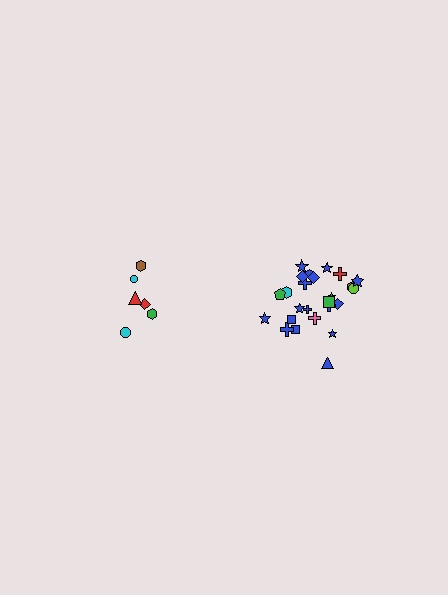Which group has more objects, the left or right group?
The right group.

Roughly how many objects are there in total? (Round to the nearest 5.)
Roughly 30 objects in total.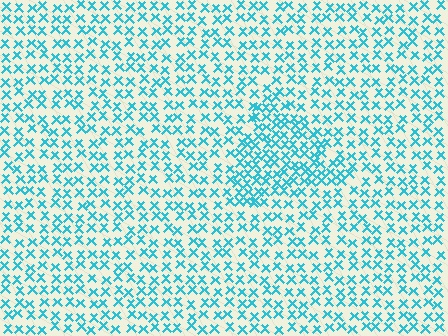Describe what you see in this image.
The image contains small cyan elements arranged at two different densities. A triangle-shaped region is visible where the elements are more densely packed than the surrounding area.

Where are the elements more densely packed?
The elements are more densely packed inside the triangle boundary.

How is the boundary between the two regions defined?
The boundary is defined by a change in element density (approximately 1.8x ratio). All elements are the same color, size, and shape.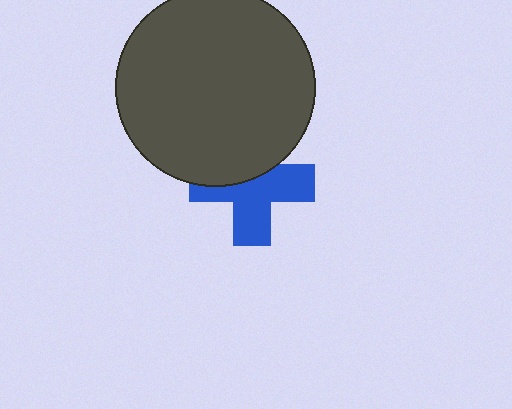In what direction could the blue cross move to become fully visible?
The blue cross could move down. That would shift it out from behind the dark gray circle entirely.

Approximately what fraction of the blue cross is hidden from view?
Roughly 41% of the blue cross is hidden behind the dark gray circle.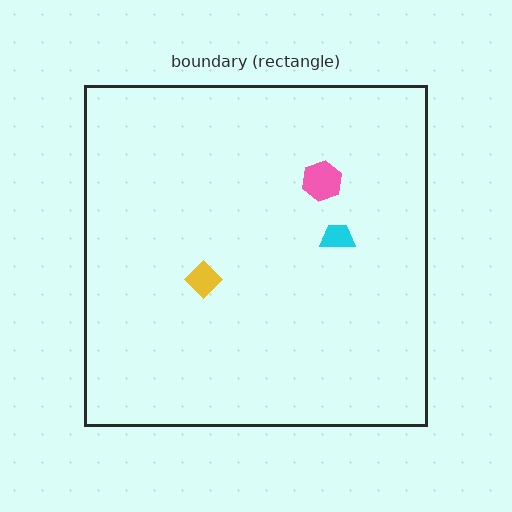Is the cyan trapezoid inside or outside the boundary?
Inside.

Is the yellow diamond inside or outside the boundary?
Inside.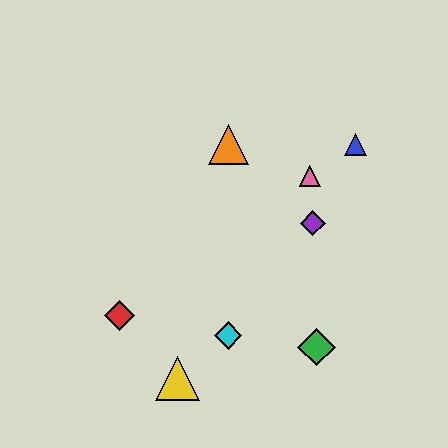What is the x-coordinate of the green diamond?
The green diamond is at x≈317.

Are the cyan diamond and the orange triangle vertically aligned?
Yes, both are at x≈228.